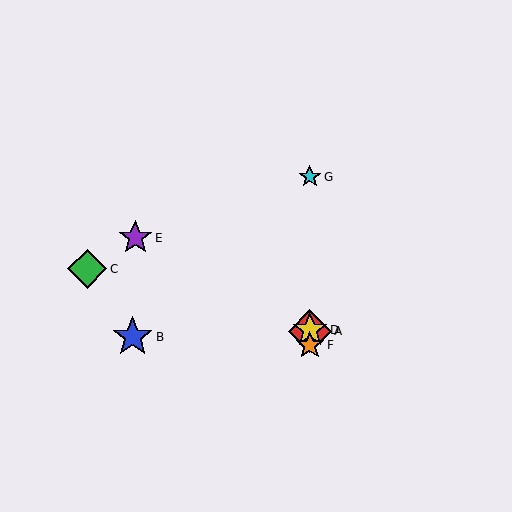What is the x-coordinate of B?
Object B is at x≈133.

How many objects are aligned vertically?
4 objects (A, D, F, G) are aligned vertically.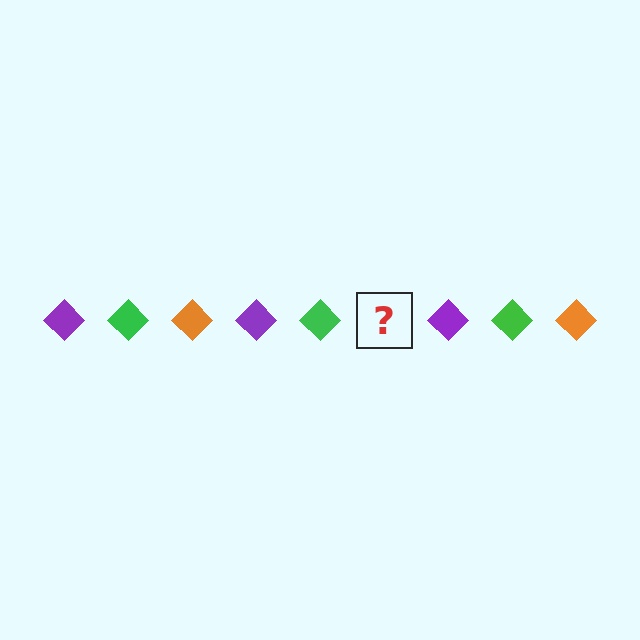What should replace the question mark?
The question mark should be replaced with an orange diamond.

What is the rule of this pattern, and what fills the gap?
The rule is that the pattern cycles through purple, green, orange diamonds. The gap should be filled with an orange diamond.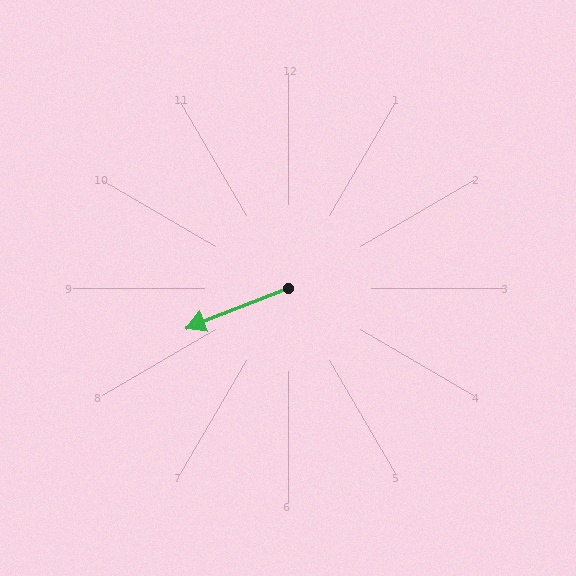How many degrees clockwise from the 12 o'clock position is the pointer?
Approximately 249 degrees.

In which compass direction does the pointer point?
West.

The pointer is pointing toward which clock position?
Roughly 8 o'clock.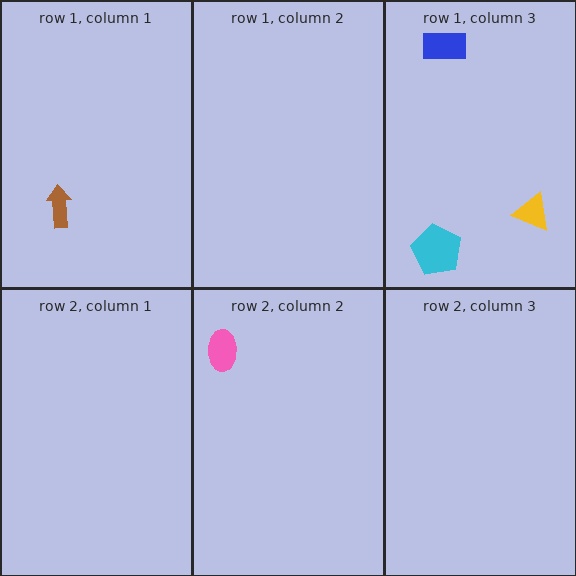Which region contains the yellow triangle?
The row 1, column 3 region.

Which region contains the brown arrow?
The row 1, column 1 region.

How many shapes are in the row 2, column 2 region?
1.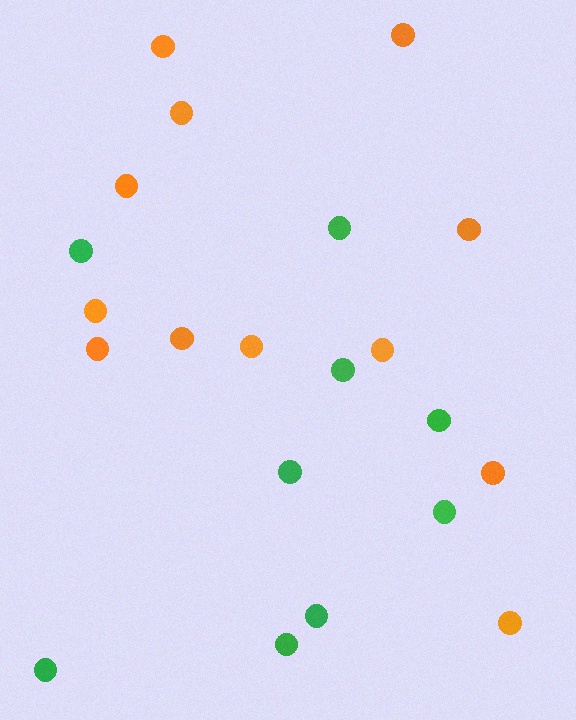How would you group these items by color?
There are 2 groups: one group of green circles (9) and one group of orange circles (12).